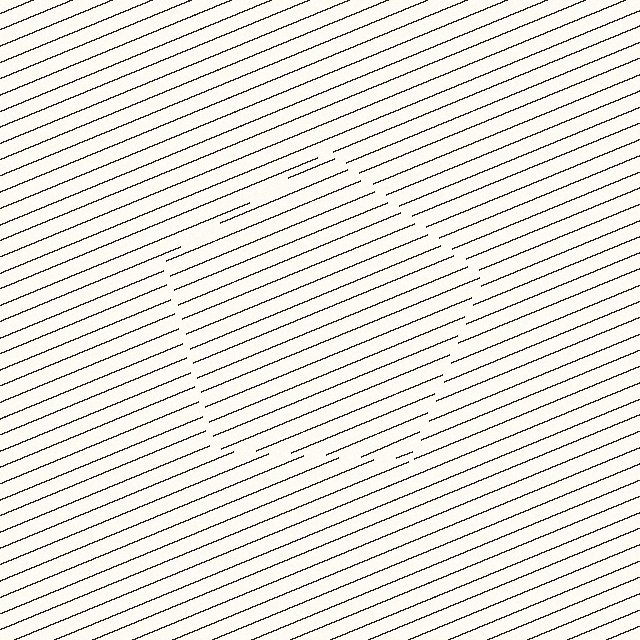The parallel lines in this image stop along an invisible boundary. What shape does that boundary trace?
An illusory pentagon. The interior of the shape contains the same grating, shifted by half a period — the contour is defined by the phase discontinuity where line-ends from the inner and outer gratings abut.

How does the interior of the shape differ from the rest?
The interior of the shape contains the same grating, shifted by half a period — the contour is defined by the phase discontinuity where line-ends from the inner and outer gratings abut.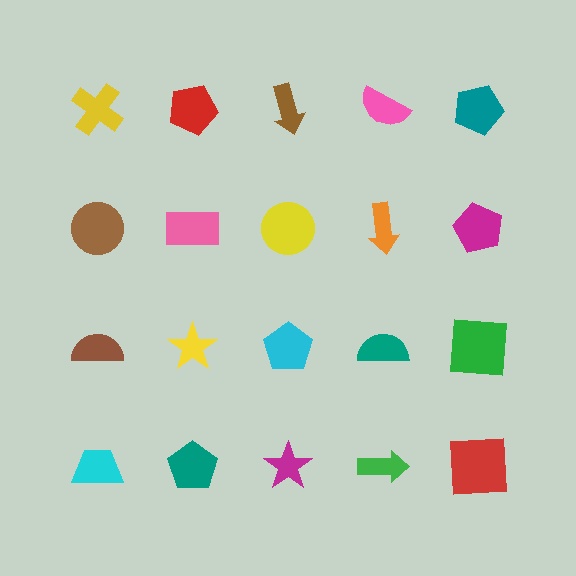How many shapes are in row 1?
5 shapes.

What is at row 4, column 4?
A green arrow.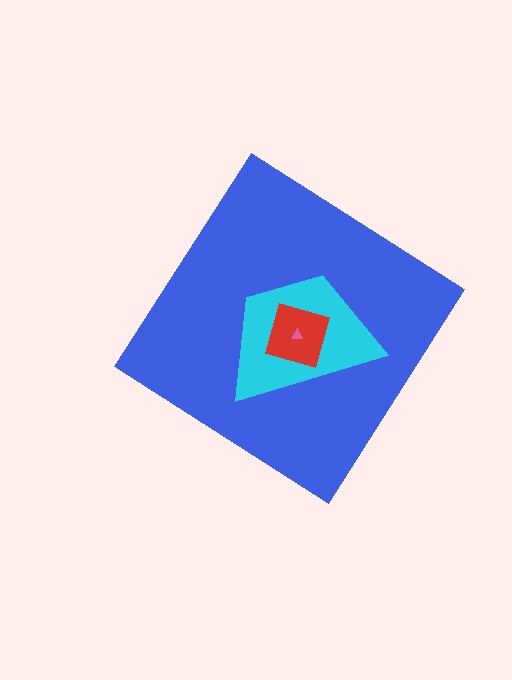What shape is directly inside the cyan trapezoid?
The red square.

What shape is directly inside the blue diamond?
The cyan trapezoid.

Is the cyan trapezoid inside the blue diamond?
Yes.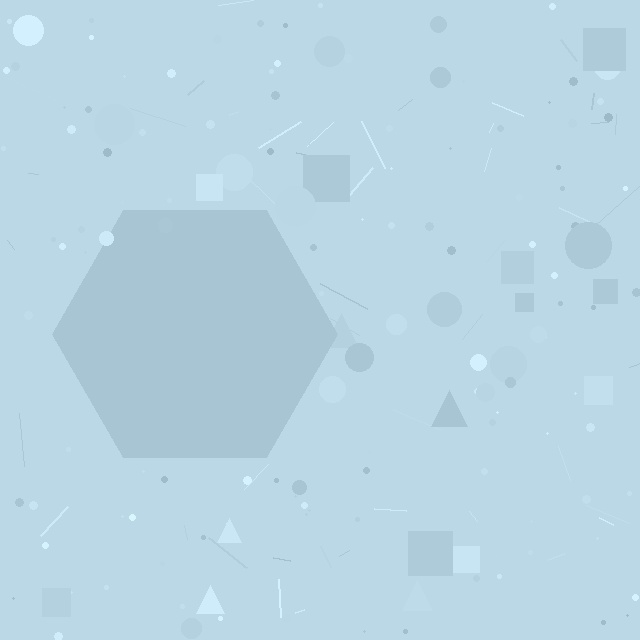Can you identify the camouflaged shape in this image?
The camouflaged shape is a hexagon.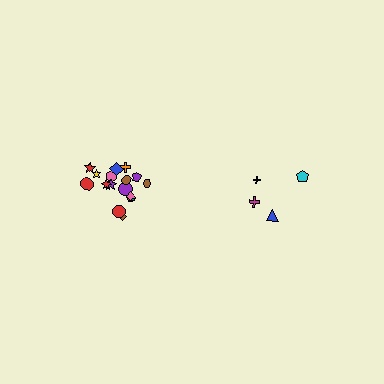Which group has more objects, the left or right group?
The left group.